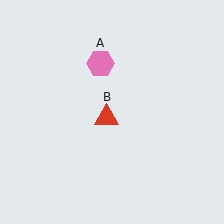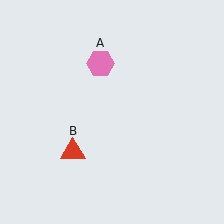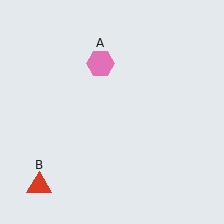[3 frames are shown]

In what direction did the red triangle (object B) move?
The red triangle (object B) moved down and to the left.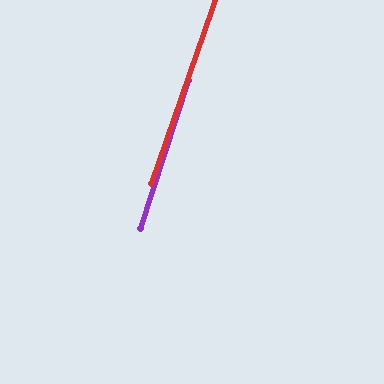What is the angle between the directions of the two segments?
Approximately 1 degree.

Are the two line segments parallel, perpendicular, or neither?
Parallel — their directions differ by only 1.2°.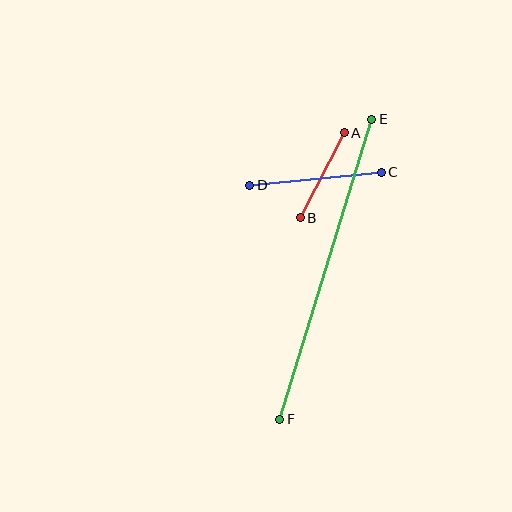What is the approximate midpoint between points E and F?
The midpoint is at approximately (326, 269) pixels.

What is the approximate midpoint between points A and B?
The midpoint is at approximately (322, 175) pixels.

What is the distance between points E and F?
The distance is approximately 313 pixels.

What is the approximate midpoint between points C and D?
The midpoint is at approximately (316, 179) pixels.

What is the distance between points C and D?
The distance is approximately 132 pixels.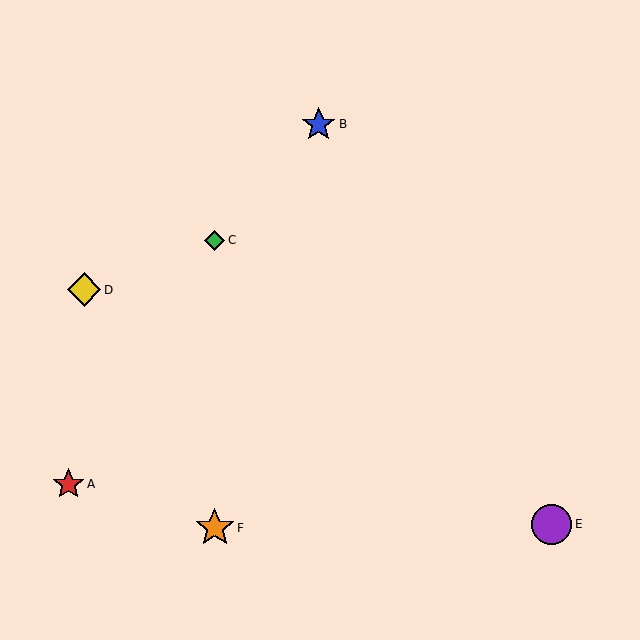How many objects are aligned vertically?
2 objects (C, F) are aligned vertically.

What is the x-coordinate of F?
Object F is at x≈215.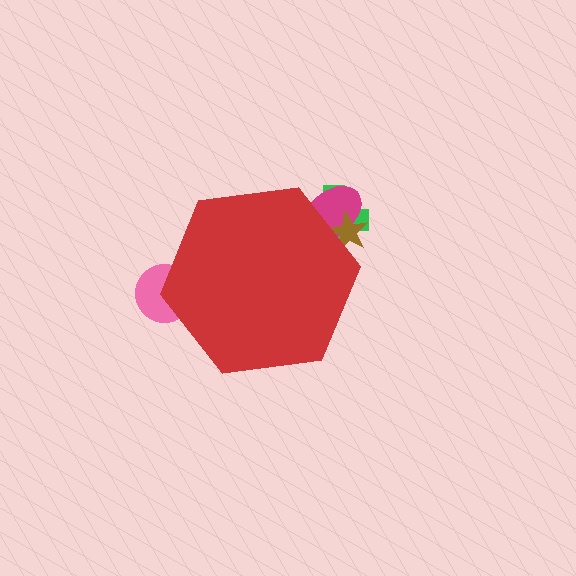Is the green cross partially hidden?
Yes, the green cross is partially hidden behind the red hexagon.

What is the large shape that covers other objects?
A red hexagon.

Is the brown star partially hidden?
Yes, the brown star is partially hidden behind the red hexagon.